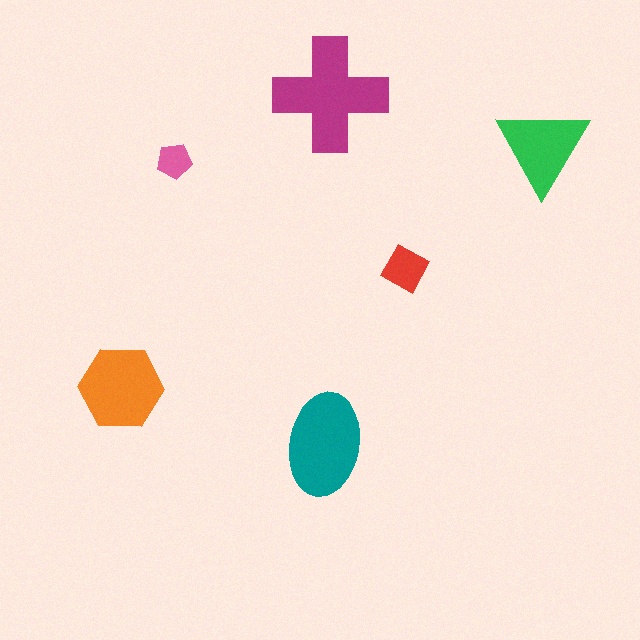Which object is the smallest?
The pink pentagon.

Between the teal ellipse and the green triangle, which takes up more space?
The teal ellipse.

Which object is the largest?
The magenta cross.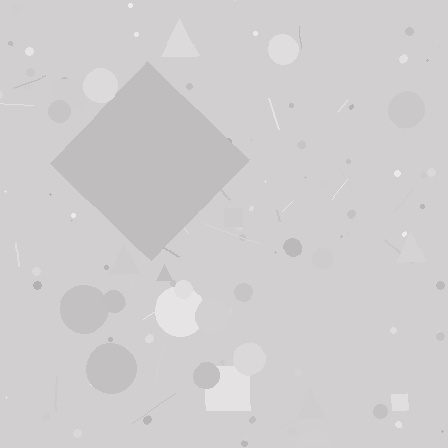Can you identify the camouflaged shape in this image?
The camouflaged shape is a diamond.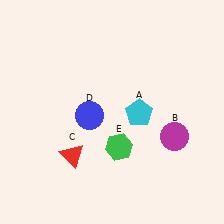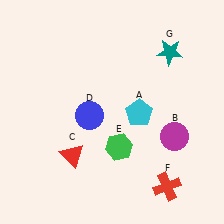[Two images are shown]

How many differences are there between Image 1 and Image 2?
There are 2 differences between the two images.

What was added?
A red cross (F), a teal star (G) were added in Image 2.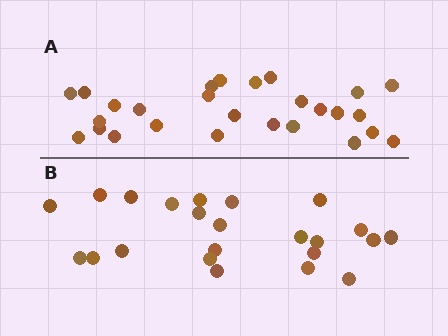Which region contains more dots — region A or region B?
Region A (the top region) has more dots.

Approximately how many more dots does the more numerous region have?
Region A has about 4 more dots than region B.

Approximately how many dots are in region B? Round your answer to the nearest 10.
About 20 dots. (The exact count is 23, which rounds to 20.)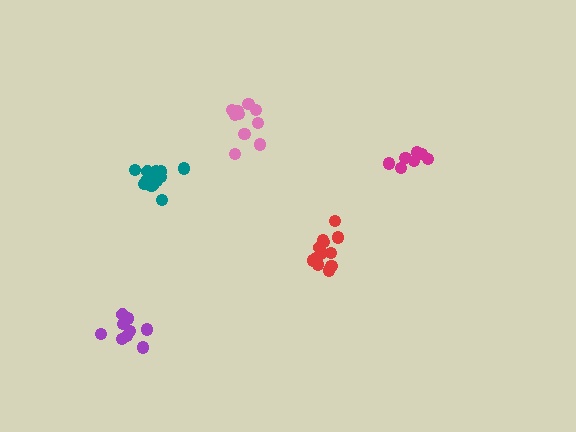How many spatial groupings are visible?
There are 5 spatial groupings.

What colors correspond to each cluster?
The clusters are colored: purple, pink, magenta, teal, red.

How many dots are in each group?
Group 1: 9 dots, Group 2: 10 dots, Group 3: 7 dots, Group 4: 13 dots, Group 5: 13 dots (52 total).